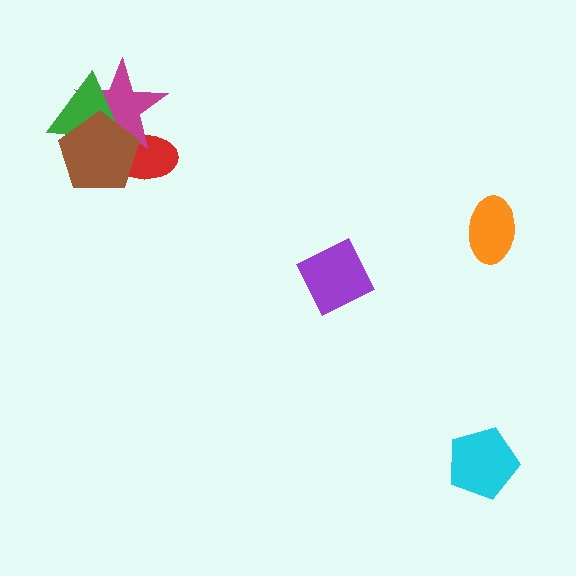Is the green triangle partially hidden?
Yes, it is partially covered by another shape.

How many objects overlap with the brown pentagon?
3 objects overlap with the brown pentagon.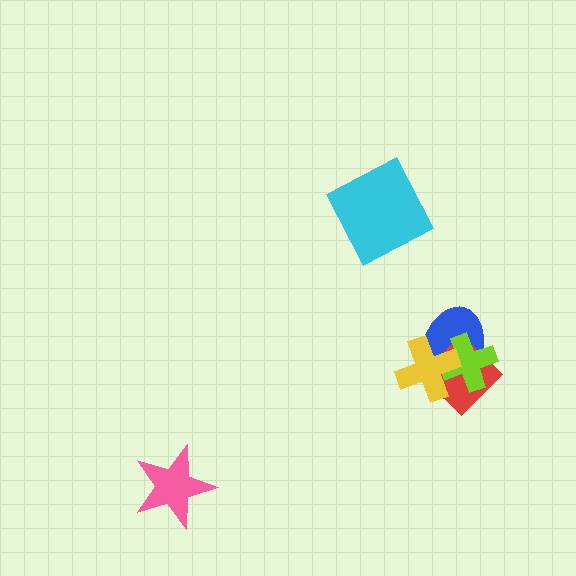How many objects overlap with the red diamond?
3 objects overlap with the red diamond.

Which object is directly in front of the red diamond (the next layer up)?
The lime cross is directly in front of the red diamond.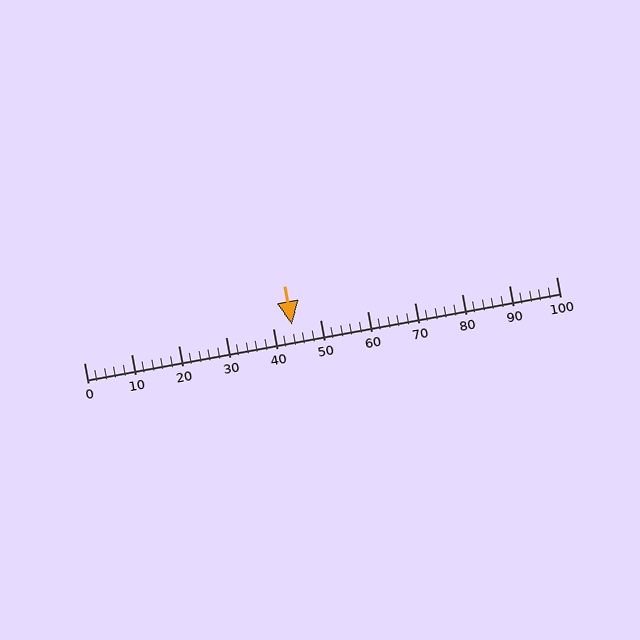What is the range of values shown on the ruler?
The ruler shows values from 0 to 100.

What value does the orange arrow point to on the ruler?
The orange arrow points to approximately 44.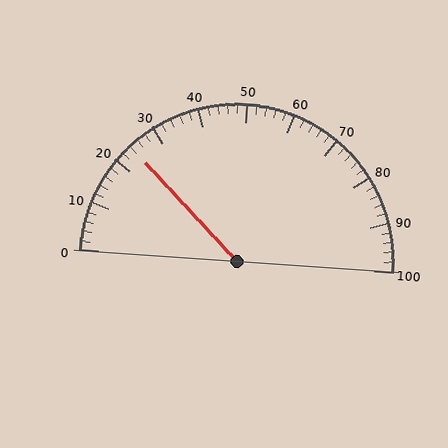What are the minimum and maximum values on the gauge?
The gauge ranges from 0 to 100.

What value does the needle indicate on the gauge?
The needle indicates approximately 24.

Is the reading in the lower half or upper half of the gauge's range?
The reading is in the lower half of the range (0 to 100).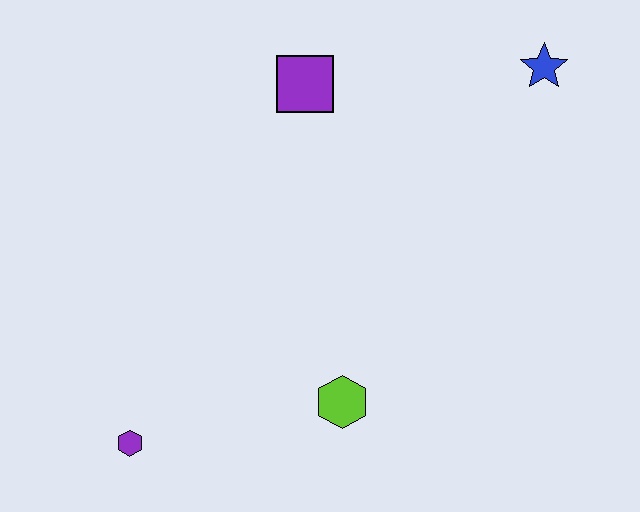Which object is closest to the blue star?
The purple square is closest to the blue star.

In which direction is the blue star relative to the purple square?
The blue star is to the right of the purple square.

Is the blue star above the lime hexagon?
Yes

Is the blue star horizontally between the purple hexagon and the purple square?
No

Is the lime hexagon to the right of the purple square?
Yes